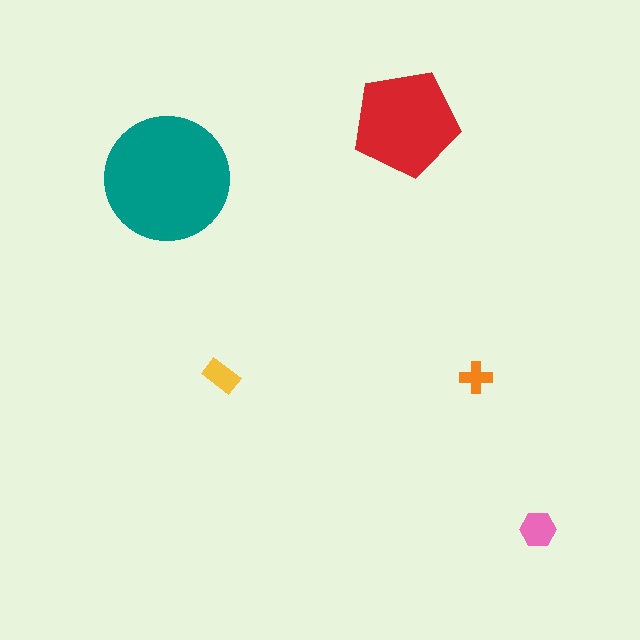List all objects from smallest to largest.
The orange cross, the yellow rectangle, the pink hexagon, the red pentagon, the teal circle.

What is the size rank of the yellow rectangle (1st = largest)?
4th.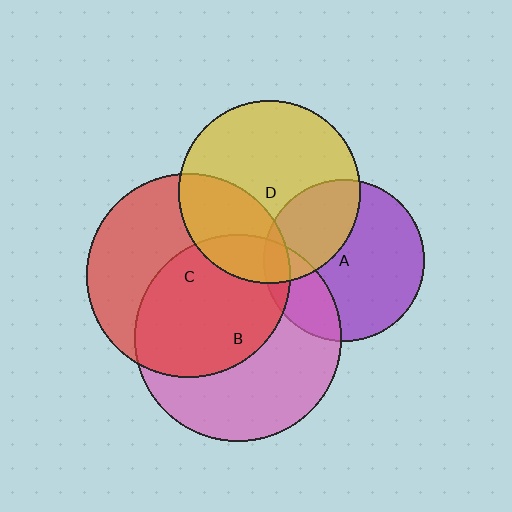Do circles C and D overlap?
Yes.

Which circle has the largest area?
Circle B (pink).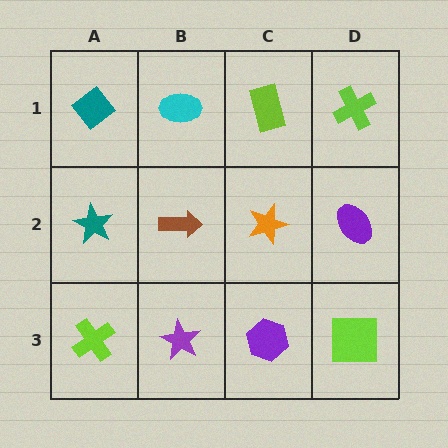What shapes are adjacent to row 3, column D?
A purple ellipse (row 2, column D), a purple hexagon (row 3, column C).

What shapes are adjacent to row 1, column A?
A teal star (row 2, column A), a cyan ellipse (row 1, column B).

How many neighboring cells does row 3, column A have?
2.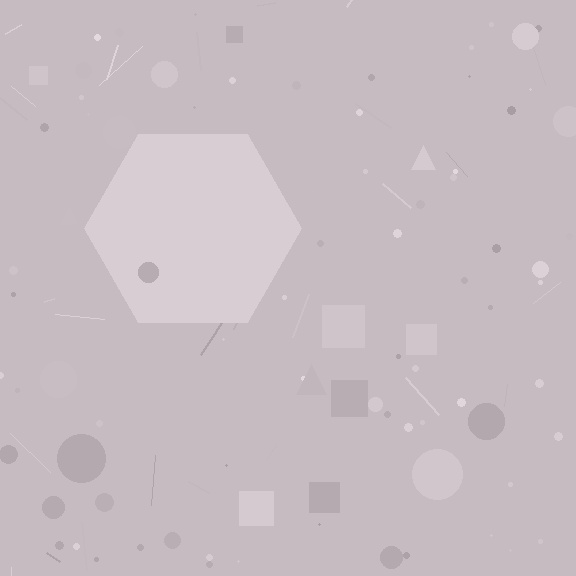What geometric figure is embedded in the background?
A hexagon is embedded in the background.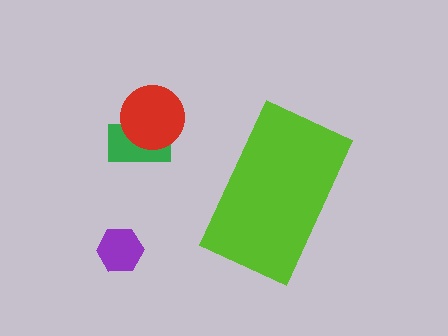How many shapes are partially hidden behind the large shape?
0 shapes are partially hidden.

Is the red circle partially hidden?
No, the red circle is fully visible.